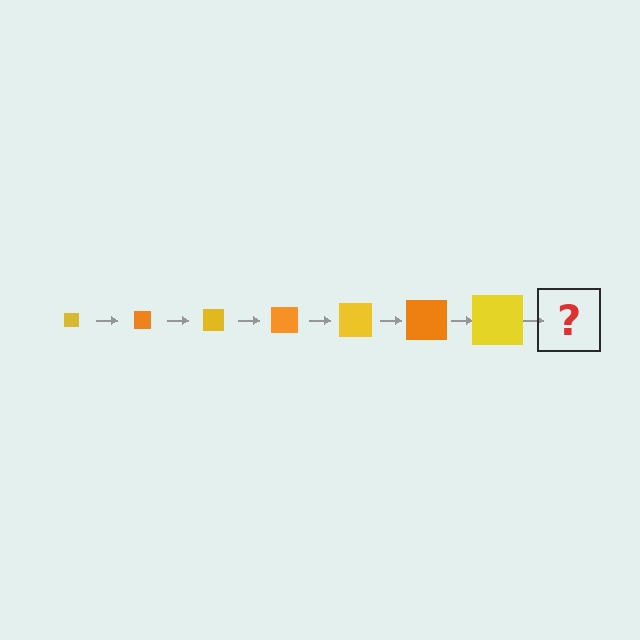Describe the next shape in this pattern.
It should be an orange square, larger than the previous one.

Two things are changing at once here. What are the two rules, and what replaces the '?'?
The two rules are that the square grows larger each step and the color cycles through yellow and orange. The '?' should be an orange square, larger than the previous one.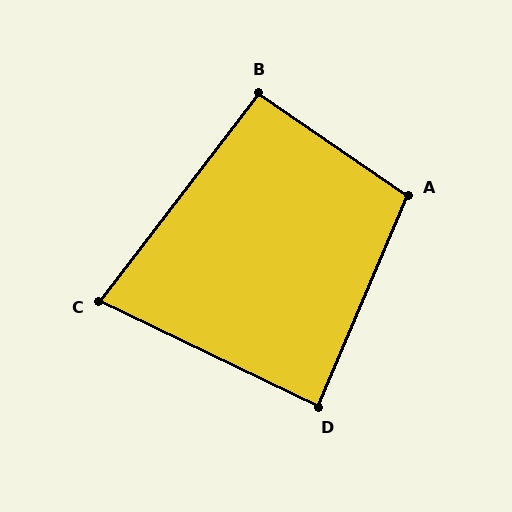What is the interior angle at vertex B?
Approximately 93 degrees (approximately right).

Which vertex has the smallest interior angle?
C, at approximately 78 degrees.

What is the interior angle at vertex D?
Approximately 87 degrees (approximately right).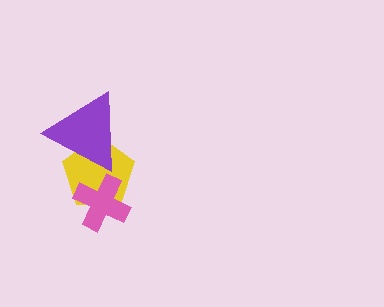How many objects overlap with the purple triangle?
1 object overlaps with the purple triangle.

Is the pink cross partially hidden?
No, no other shape covers it.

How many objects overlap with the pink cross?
1 object overlaps with the pink cross.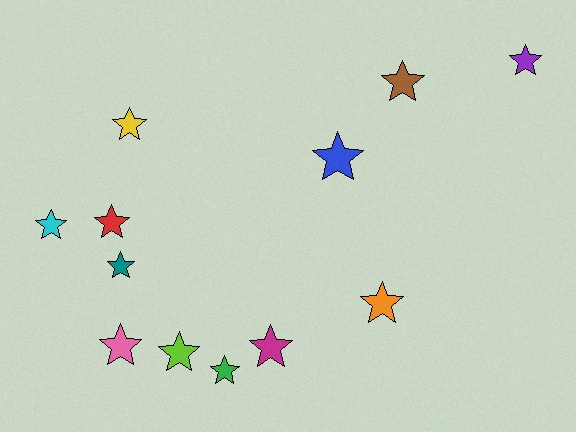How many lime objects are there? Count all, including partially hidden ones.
There is 1 lime object.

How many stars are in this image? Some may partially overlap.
There are 12 stars.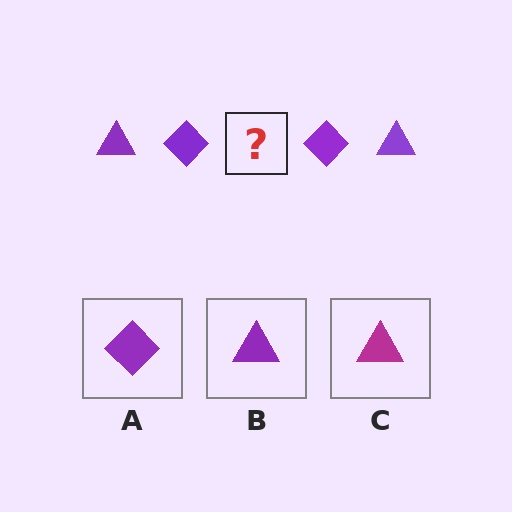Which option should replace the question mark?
Option B.